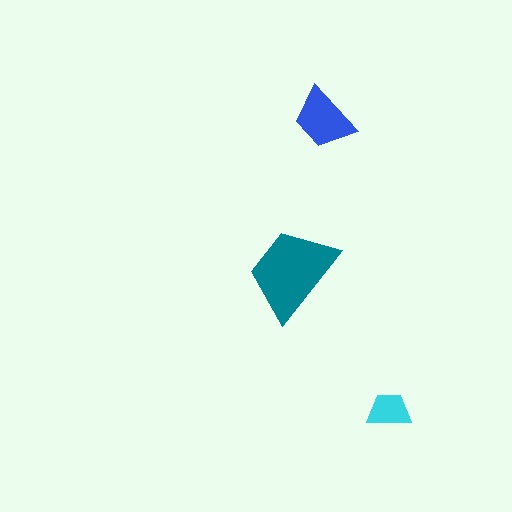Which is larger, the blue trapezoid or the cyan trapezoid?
The blue one.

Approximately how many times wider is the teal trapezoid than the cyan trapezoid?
About 2 times wider.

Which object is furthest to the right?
The cyan trapezoid is rightmost.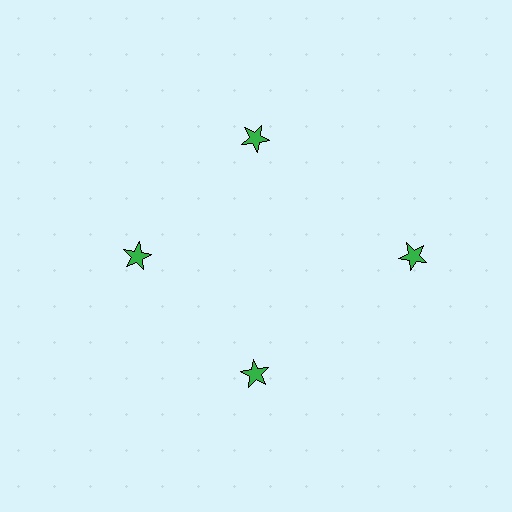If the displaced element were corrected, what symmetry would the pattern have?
It would have 4-fold rotational symmetry — the pattern would map onto itself every 90 degrees.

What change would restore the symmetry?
The symmetry would be restored by moving it inward, back onto the ring so that all 4 stars sit at equal angles and equal distance from the center.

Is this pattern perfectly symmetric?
No. The 4 green stars are arranged in a ring, but one element near the 3 o'clock position is pushed outward from the center, breaking the 4-fold rotational symmetry.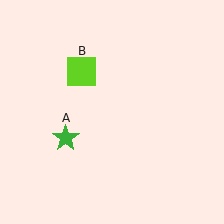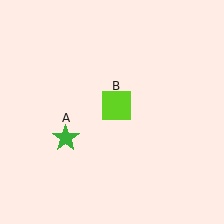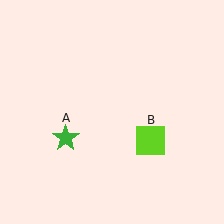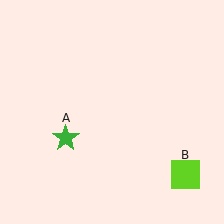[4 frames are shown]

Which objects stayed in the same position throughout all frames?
Green star (object A) remained stationary.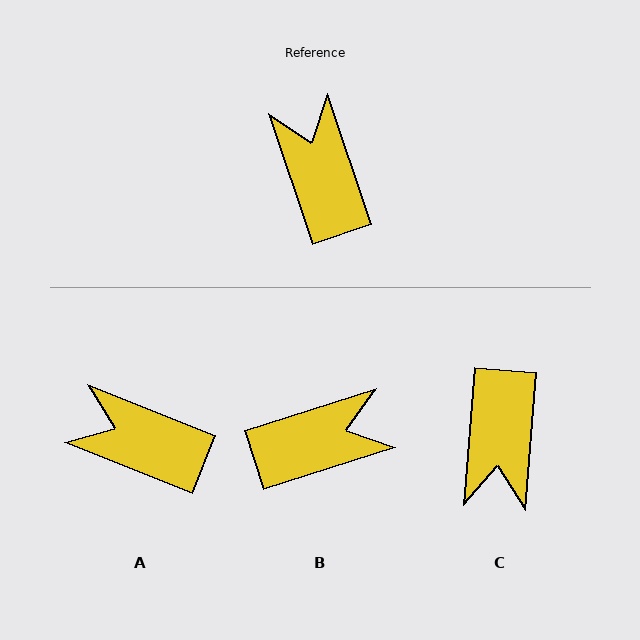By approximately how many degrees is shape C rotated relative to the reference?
Approximately 157 degrees counter-clockwise.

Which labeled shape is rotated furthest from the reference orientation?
C, about 157 degrees away.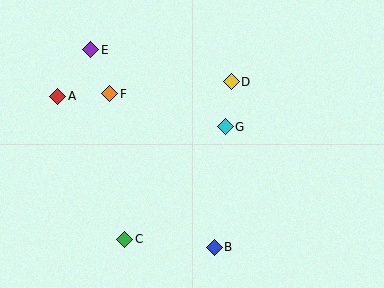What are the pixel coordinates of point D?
Point D is at (231, 82).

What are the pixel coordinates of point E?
Point E is at (91, 50).